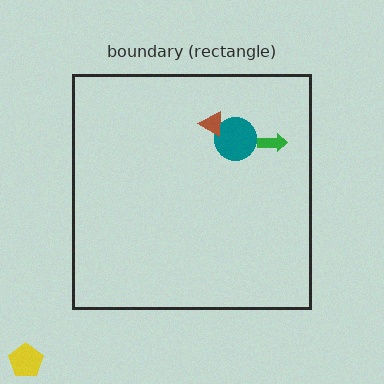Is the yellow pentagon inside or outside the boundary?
Outside.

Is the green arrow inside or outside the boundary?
Inside.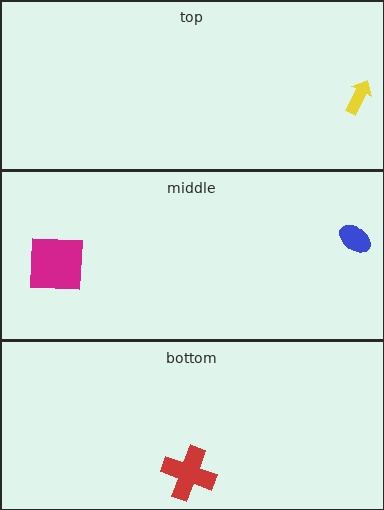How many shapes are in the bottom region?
1.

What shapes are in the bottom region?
The red cross.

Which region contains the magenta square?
The middle region.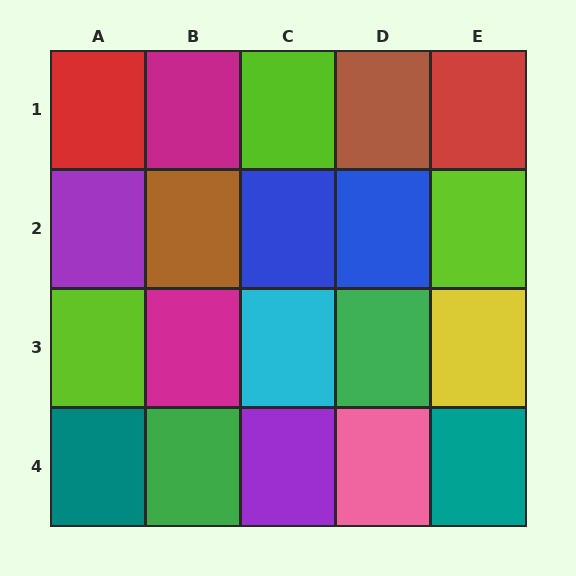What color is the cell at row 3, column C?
Cyan.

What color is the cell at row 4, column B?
Green.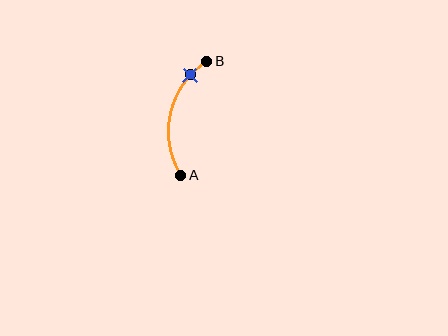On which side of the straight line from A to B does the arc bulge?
The arc bulges to the left of the straight line connecting A and B.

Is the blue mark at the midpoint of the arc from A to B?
No. The blue mark lies on the arc but is closer to endpoint B. The arc midpoint would be at the point on the curve equidistant along the arc from both A and B.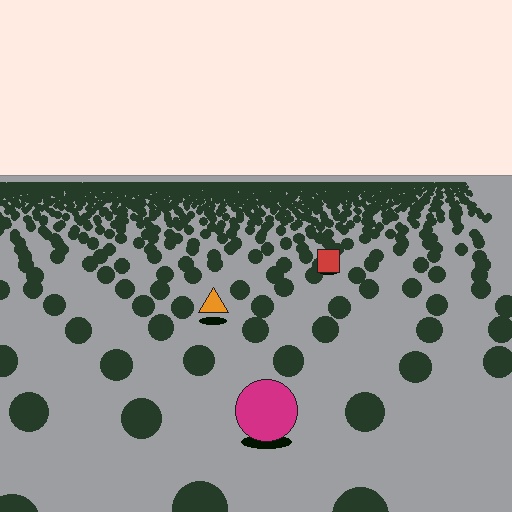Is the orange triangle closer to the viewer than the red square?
Yes. The orange triangle is closer — you can tell from the texture gradient: the ground texture is coarser near it.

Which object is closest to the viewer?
The magenta circle is closest. The texture marks near it are larger and more spread out.